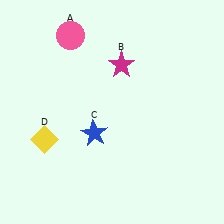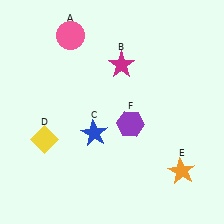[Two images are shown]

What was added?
An orange star (E), a purple hexagon (F) were added in Image 2.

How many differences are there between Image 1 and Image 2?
There are 2 differences between the two images.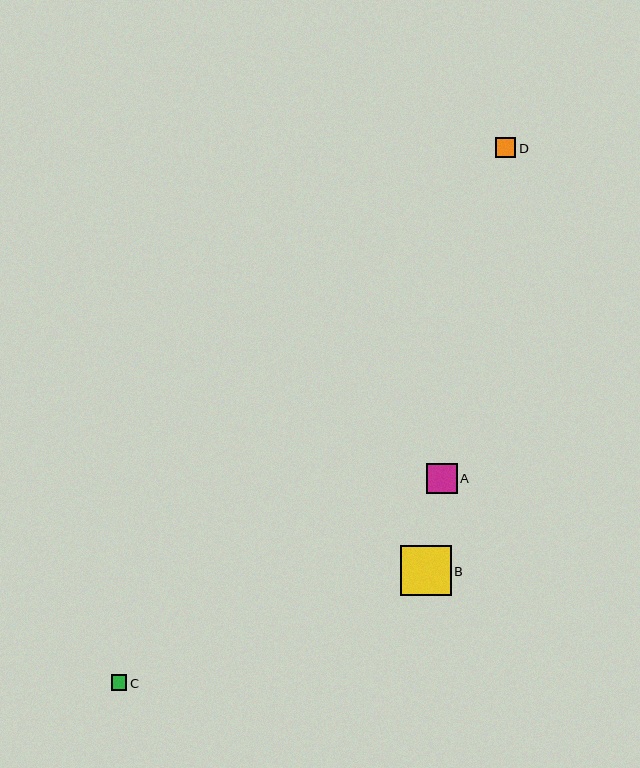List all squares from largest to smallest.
From largest to smallest: B, A, D, C.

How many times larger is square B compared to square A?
Square B is approximately 1.7 times the size of square A.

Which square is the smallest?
Square C is the smallest with a size of approximately 15 pixels.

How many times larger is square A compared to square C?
Square A is approximately 2.0 times the size of square C.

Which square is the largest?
Square B is the largest with a size of approximately 51 pixels.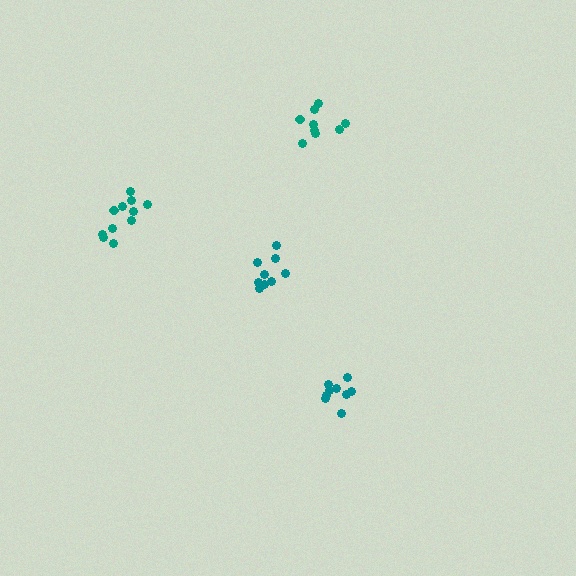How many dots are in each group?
Group 1: 11 dots, Group 2: 9 dots, Group 3: 9 dots, Group 4: 9 dots (38 total).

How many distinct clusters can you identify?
There are 4 distinct clusters.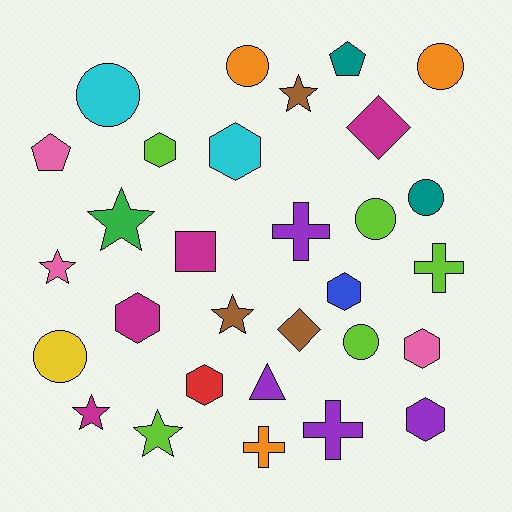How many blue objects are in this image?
There is 1 blue object.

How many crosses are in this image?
There are 4 crosses.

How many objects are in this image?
There are 30 objects.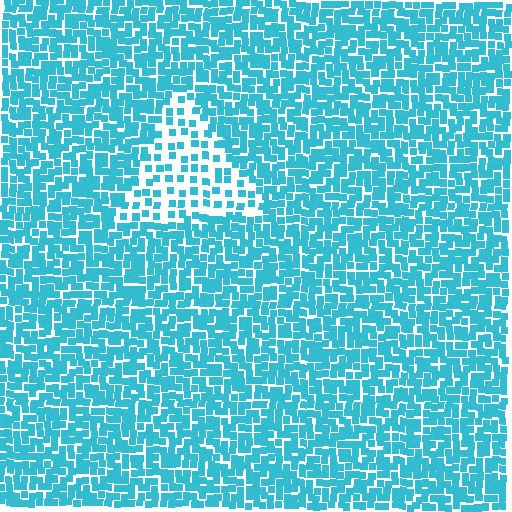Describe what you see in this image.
The image contains small cyan elements arranged at two different densities. A triangle-shaped region is visible where the elements are less densely packed than the surrounding area.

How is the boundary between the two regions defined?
The boundary is defined by a change in element density (approximately 2.3x ratio). All elements are the same color, size, and shape.